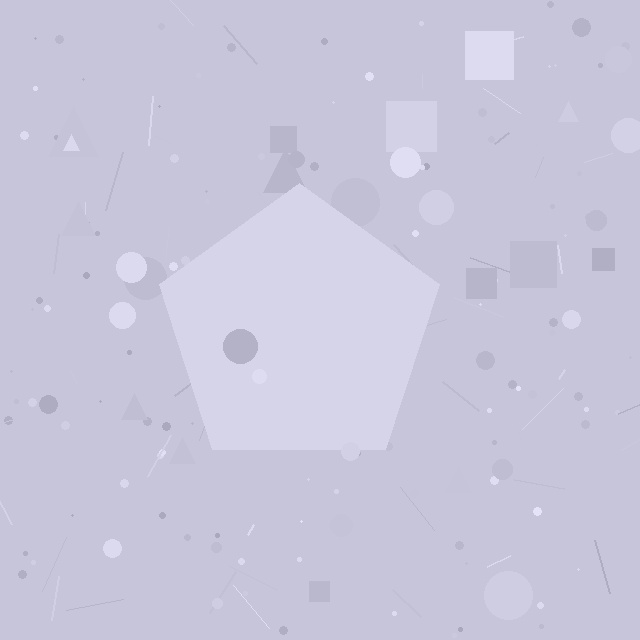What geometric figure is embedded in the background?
A pentagon is embedded in the background.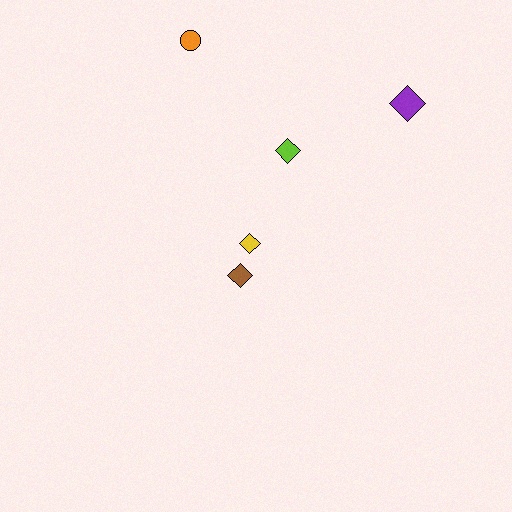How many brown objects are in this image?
There is 1 brown object.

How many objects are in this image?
There are 5 objects.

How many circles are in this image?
There is 1 circle.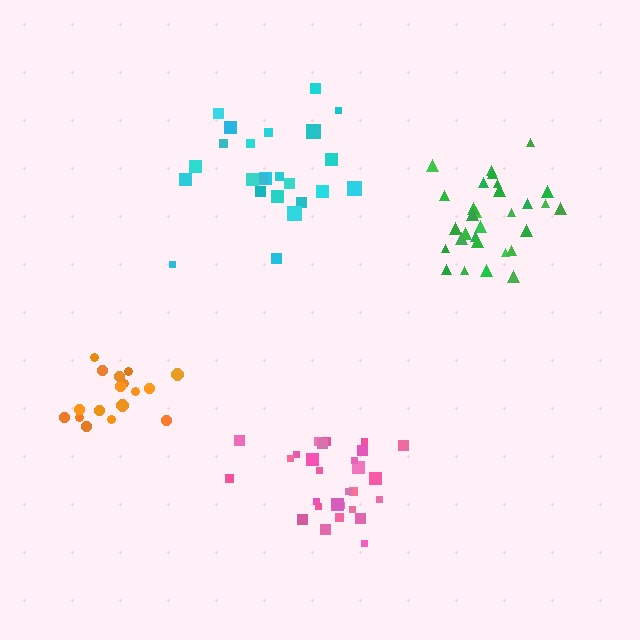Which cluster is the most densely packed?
Green.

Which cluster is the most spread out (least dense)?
Cyan.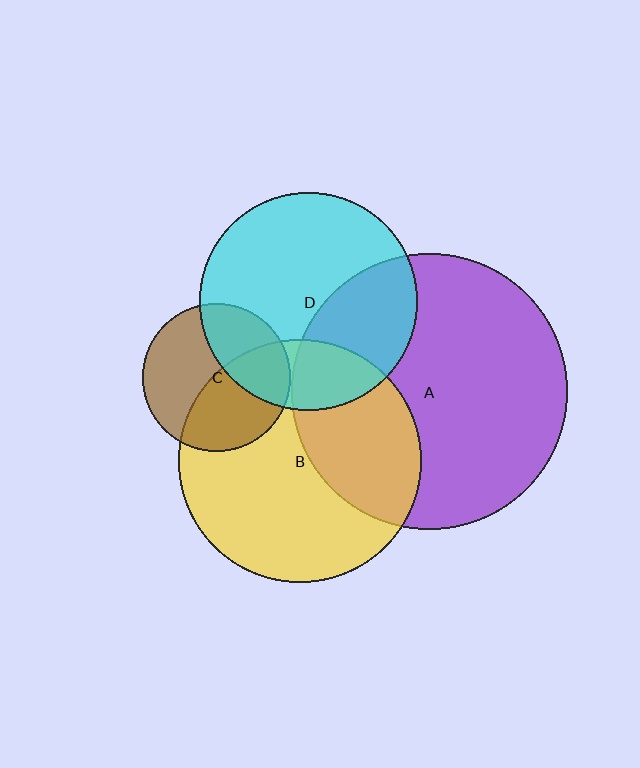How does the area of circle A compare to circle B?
Approximately 1.3 times.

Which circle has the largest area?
Circle A (purple).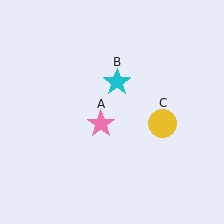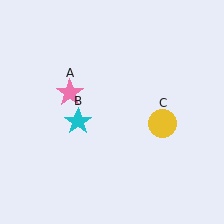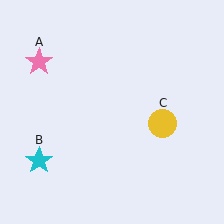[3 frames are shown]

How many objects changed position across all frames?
2 objects changed position: pink star (object A), cyan star (object B).